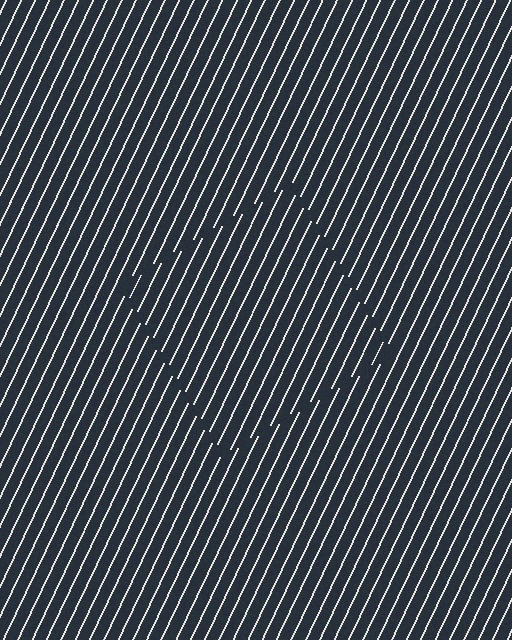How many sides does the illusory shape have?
4 sides — the line-ends trace a square.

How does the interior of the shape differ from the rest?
The interior of the shape contains the same grating, shifted by half a period — the contour is defined by the phase discontinuity where line-ends from the inner and outer gratings abut.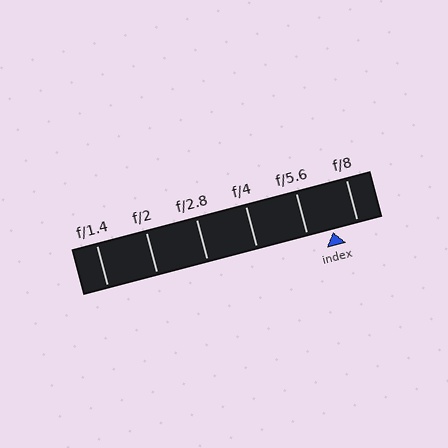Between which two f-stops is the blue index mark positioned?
The index mark is between f/5.6 and f/8.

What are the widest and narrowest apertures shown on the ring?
The widest aperture shown is f/1.4 and the narrowest is f/8.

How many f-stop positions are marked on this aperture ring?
There are 6 f-stop positions marked.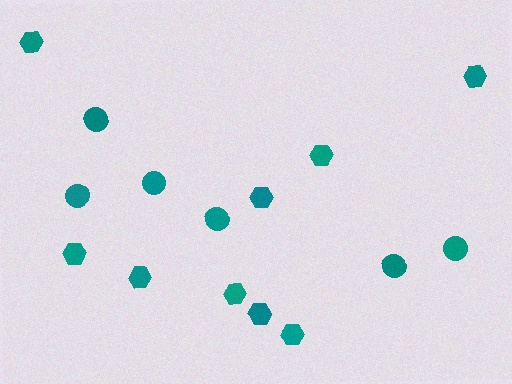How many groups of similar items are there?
There are 2 groups: one group of circles (6) and one group of hexagons (9).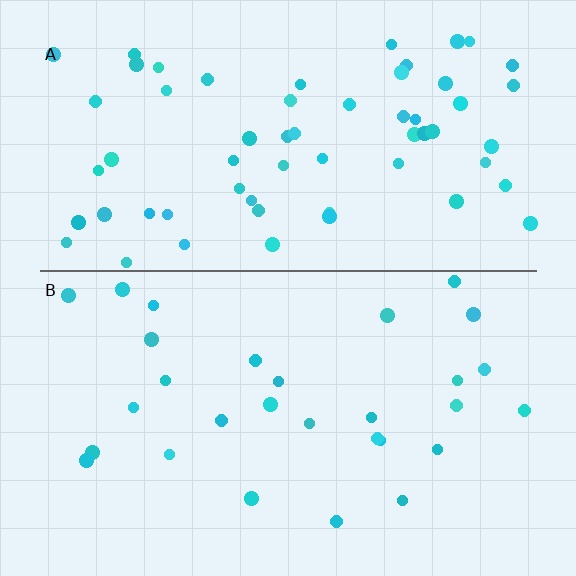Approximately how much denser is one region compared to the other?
Approximately 2.1× — region A over region B.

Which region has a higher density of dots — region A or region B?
A (the top).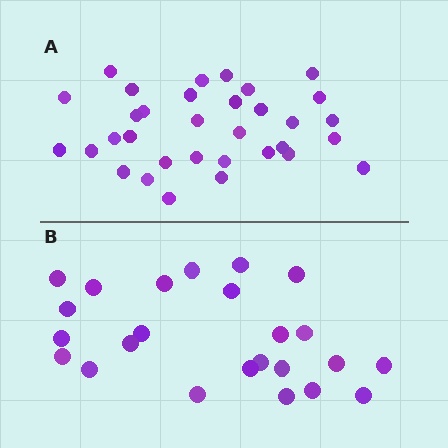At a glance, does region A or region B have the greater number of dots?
Region A (the top region) has more dots.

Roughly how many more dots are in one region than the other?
Region A has roughly 8 or so more dots than region B.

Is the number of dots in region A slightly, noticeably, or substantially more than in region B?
Region A has noticeably more, but not dramatically so. The ratio is roughly 1.4 to 1.